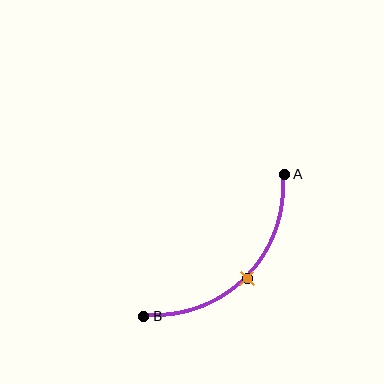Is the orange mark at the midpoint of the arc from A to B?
Yes. The orange mark lies on the arc at equal arc-length from both A and B — it is the arc midpoint.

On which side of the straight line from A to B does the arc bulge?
The arc bulges below and to the right of the straight line connecting A and B.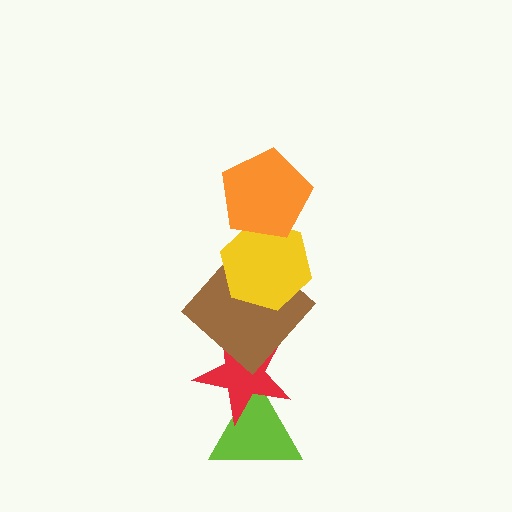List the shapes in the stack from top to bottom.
From top to bottom: the orange pentagon, the yellow hexagon, the brown diamond, the red star, the lime triangle.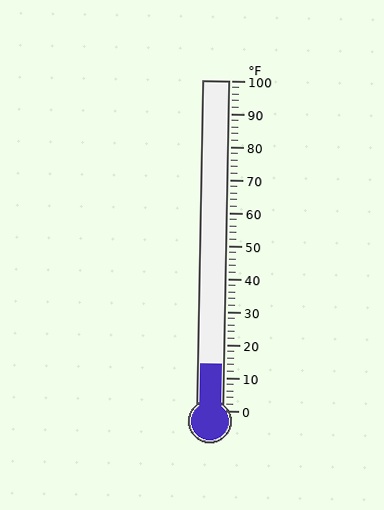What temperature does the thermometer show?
The thermometer shows approximately 14°F.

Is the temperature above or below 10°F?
The temperature is above 10°F.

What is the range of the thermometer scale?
The thermometer scale ranges from 0°F to 100°F.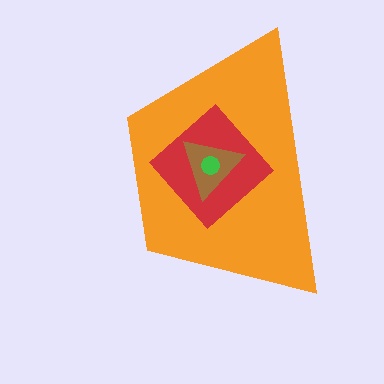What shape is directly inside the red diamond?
The brown triangle.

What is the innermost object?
The green circle.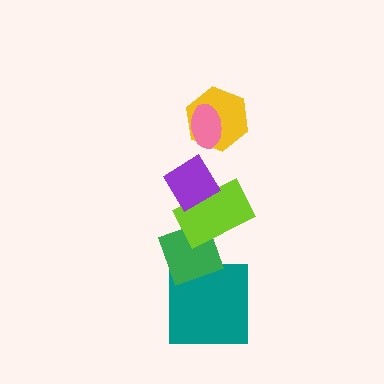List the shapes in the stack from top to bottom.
From top to bottom: the pink ellipse, the yellow hexagon, the purple diamond, the lime rectangle, the green diamond, the teal square.